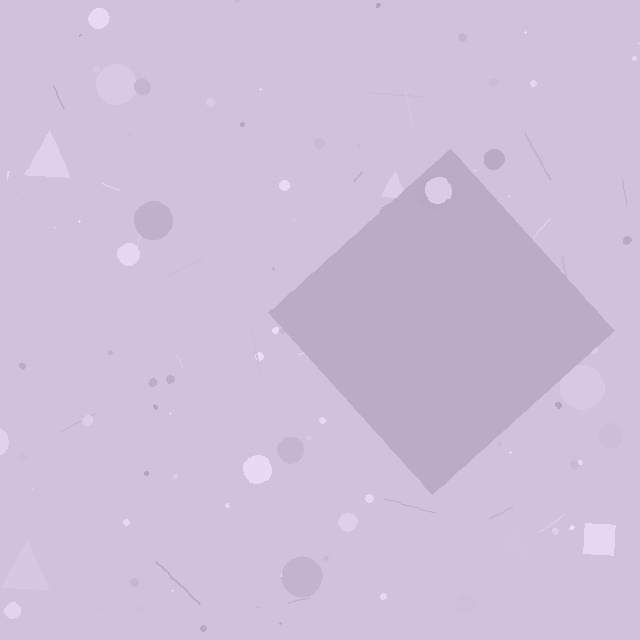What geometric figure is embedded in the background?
A diamond is embedded in the background.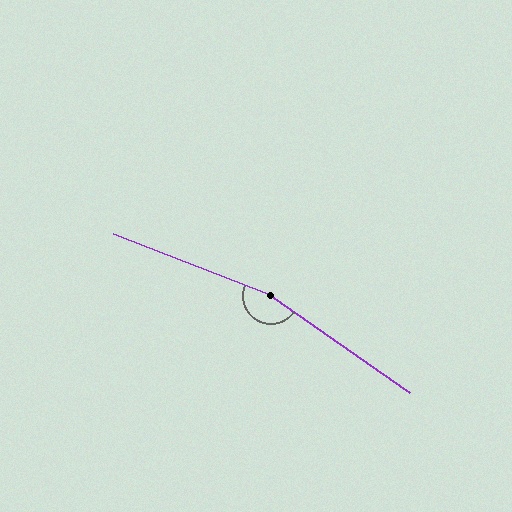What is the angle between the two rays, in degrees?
Approximately 166 degrees.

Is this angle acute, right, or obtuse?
It is obtuse.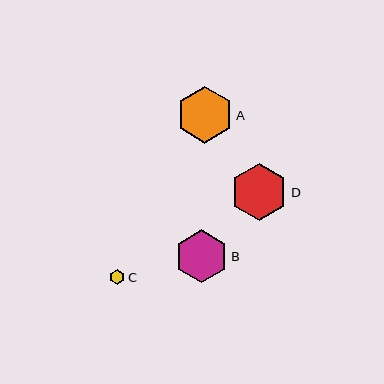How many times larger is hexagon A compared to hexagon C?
Hexagon A is approximately 3.7 times the size of hexagon C.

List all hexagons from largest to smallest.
From largest to smallest: D, A, B, C.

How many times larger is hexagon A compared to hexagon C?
Hexagon A is approximately 3.7 times the size of hexagon C.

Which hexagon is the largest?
Hexagon D is the largest with a size of approximately 57 pixels.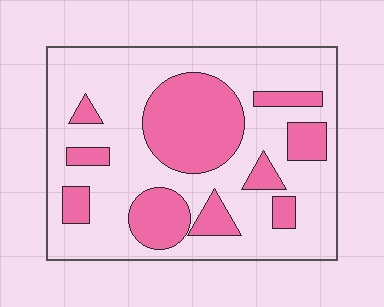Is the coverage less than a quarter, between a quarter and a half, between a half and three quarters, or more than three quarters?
Between a quarter and a half.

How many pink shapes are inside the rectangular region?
10.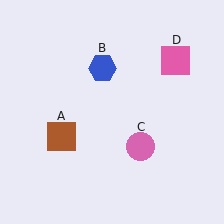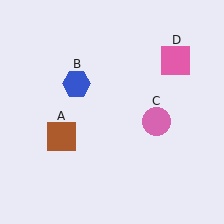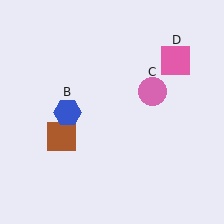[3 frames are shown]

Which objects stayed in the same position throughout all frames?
Brown square (object A) and pink square (object D) remained stationary.